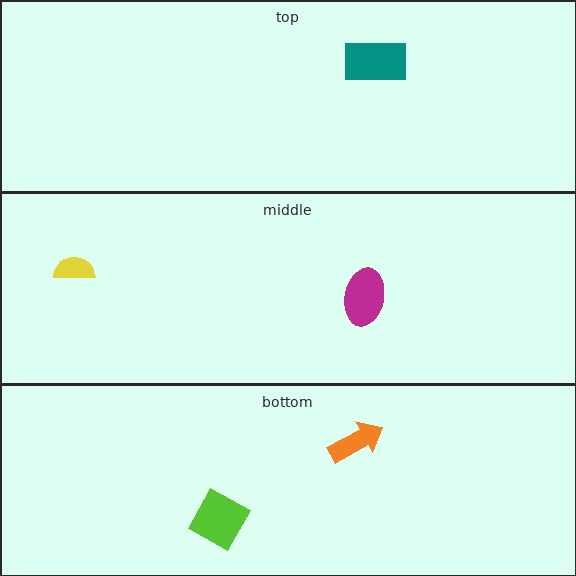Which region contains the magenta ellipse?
The middle region.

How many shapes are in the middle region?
2.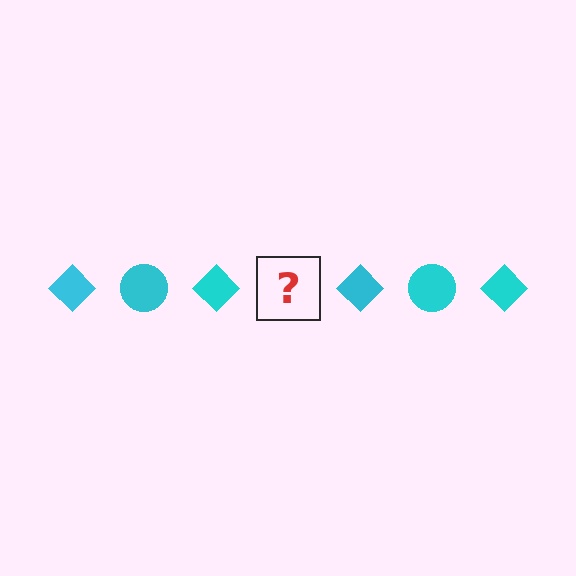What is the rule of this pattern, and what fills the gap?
The rule is that the pattern cycles through diamond, circle shapes in cyan. The gap should be filled with a cyan circle.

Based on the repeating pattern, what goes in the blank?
The blank should be a cyan circle.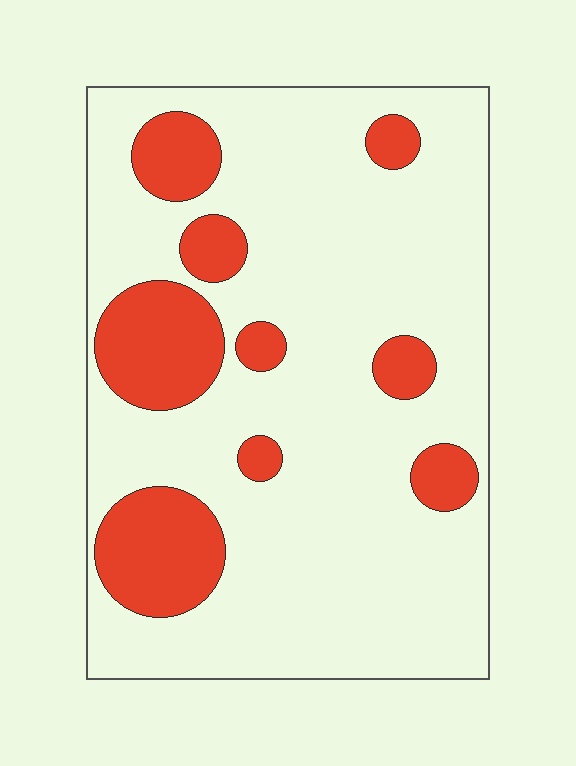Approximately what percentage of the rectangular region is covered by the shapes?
Approximately 20%.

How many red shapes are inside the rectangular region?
9.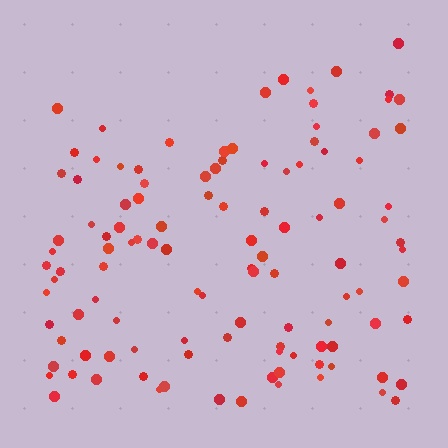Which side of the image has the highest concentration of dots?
The bottom.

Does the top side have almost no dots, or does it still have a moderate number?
Still a moderate number, just noticeably fewer than the bottom.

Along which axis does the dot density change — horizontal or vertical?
Vertical.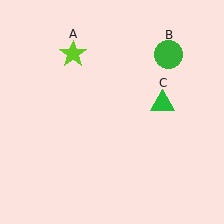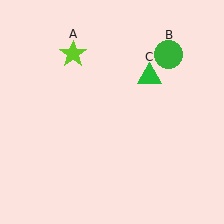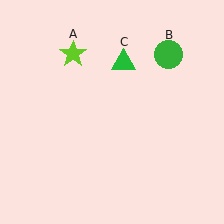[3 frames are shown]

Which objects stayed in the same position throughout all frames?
Lime star (object A) and green circle (object B) remained stationary.